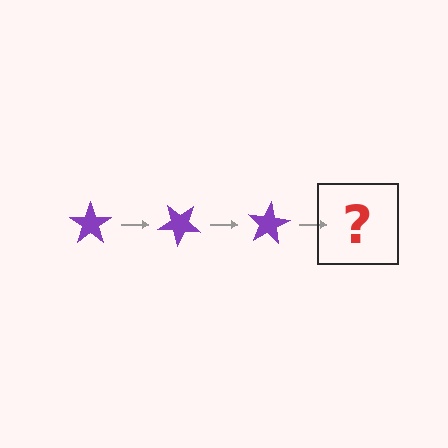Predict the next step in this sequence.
The next step is a purple star rotated 120 degrees.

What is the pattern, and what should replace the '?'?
The pattern is that the star rotates 40 degrees each step. The '?' should be a purple star rotated 120 degrees.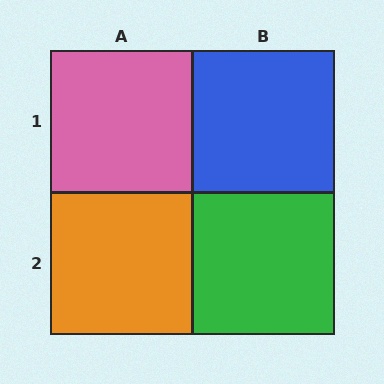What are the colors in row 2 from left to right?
Orange, green.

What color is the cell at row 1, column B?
Blue.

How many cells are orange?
1 cell is orange.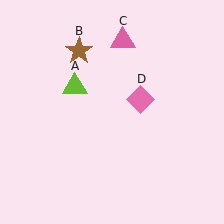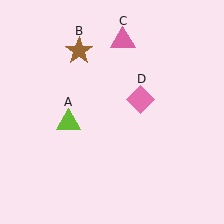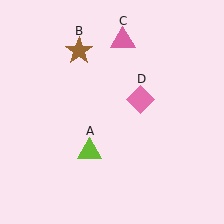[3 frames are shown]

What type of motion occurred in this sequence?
The lime triangle (object A) rotated counterclockwise around the center of the scene.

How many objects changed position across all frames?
1 object changed position: lime triangle (object A).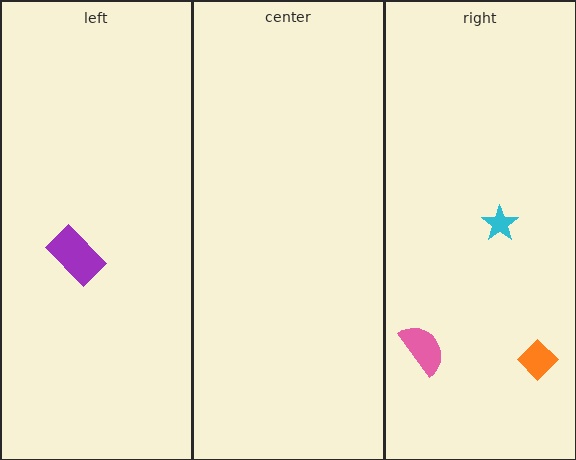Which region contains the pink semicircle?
The right region.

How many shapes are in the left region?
1.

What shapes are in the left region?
The purple rectangle.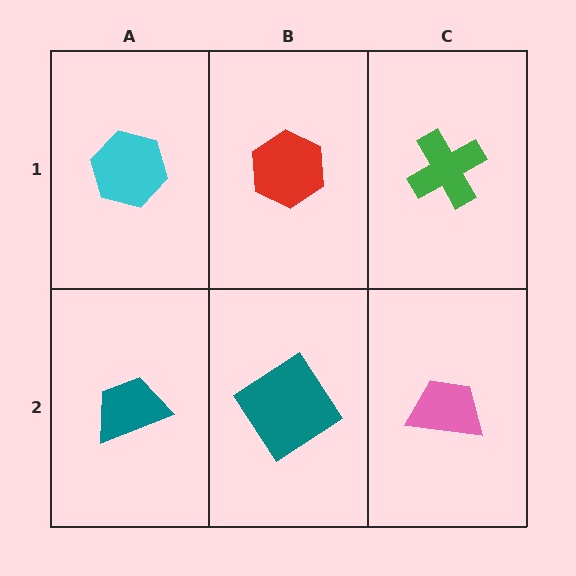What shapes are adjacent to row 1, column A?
A teal trapezoid (row 2, column A), a red hexagon (row 1, column B).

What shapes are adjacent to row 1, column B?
A teal diamond (row 2, column B), a cyan hexagon (row 1, column A), a green cross (row 1, column C).